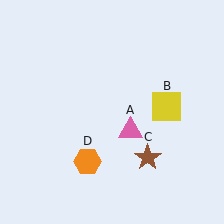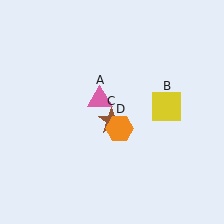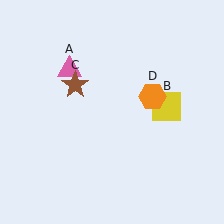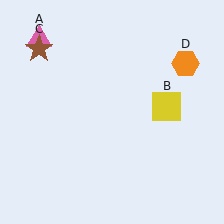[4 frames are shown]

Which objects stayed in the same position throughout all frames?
Yellow square (object B) remained stationary.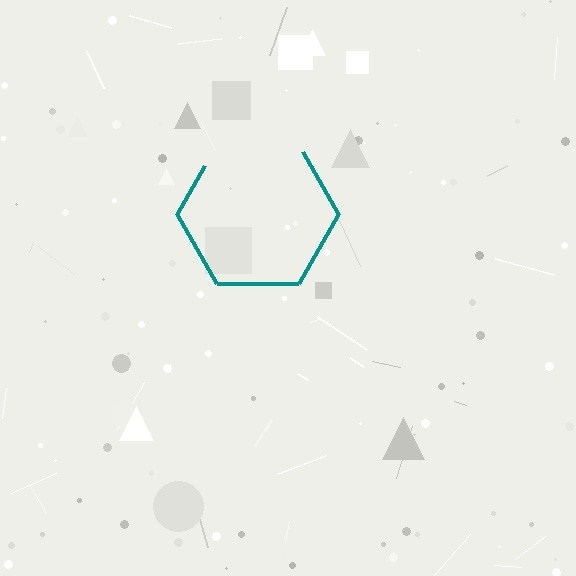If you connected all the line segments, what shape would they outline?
They would outline a hexagon.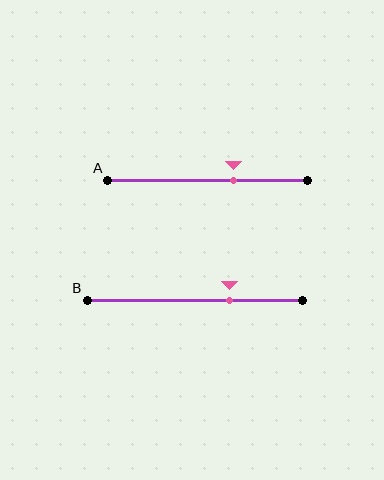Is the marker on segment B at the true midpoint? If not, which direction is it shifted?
No, the marker on segment B is shifted to the right by about 16% of the segment length.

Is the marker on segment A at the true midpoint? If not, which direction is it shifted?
No, the marker on segment A is shifted to the right by about 13% of the segment length.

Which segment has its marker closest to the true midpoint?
Segment A has its marker closest to the true midpoint.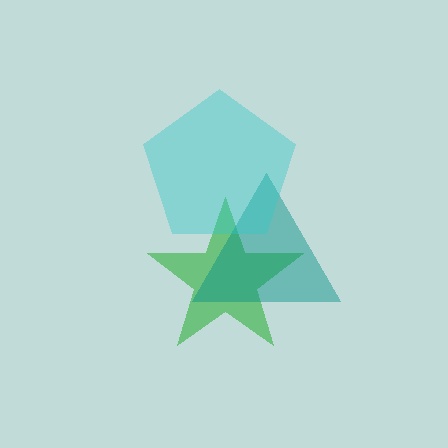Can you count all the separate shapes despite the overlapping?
Yes, there are 3 separate shapes.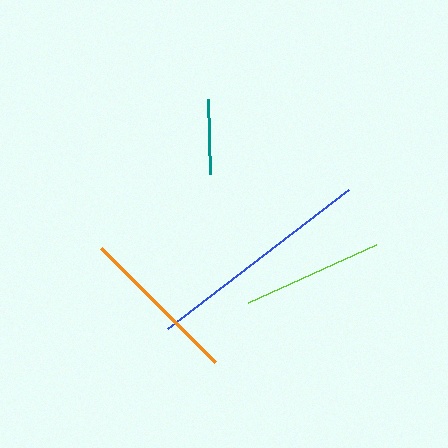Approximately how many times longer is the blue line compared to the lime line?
The blue line is approximately 1.6 times the length of the lime line.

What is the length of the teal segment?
The teal segment is approximately 75 pixels long.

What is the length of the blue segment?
The blue segment is approximately 228 pixels long.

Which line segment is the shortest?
The teal line is the shortest at approximately 75 pixels.